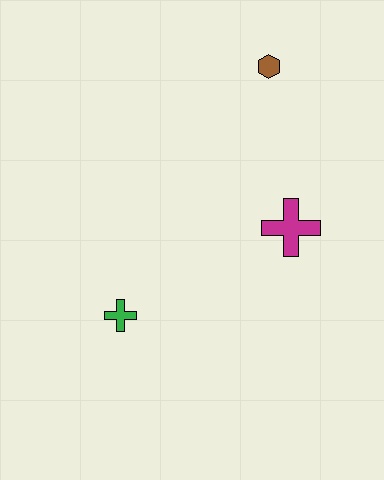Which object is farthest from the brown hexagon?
The green cross is farthest from the brown hexagon.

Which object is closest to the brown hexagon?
The magenta cross is closest to the brown hexagon.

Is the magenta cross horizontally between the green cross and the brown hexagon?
No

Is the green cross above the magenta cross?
No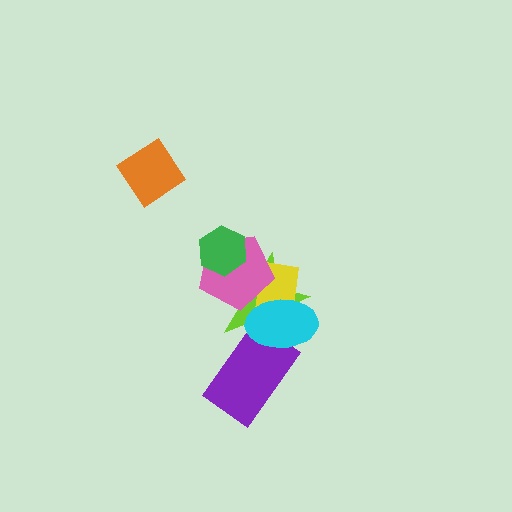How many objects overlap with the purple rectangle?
2 objects overlap with the purple rectangle.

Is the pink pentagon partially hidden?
Yes, it is partially covered by another shape.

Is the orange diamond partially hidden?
No, no other shape covers it.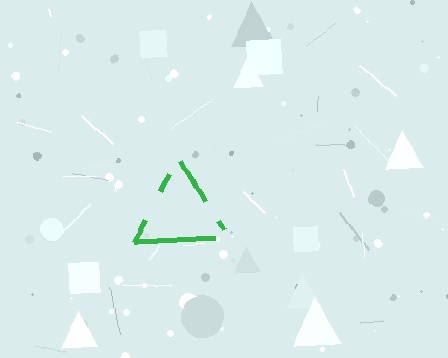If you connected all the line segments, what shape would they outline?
They would outline a triangle.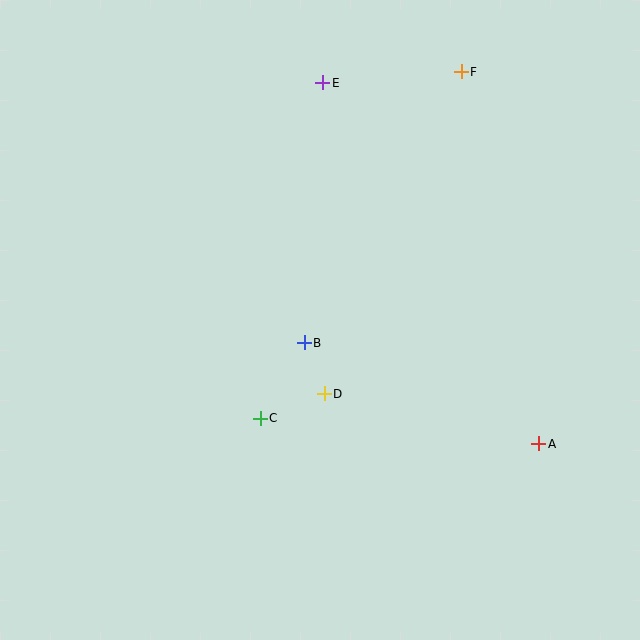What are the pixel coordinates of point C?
Point C is at (260, 418).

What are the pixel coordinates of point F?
Point F is at (461, 72).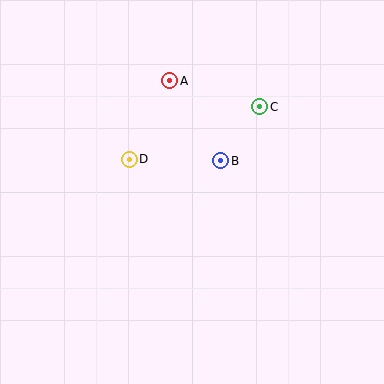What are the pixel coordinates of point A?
Point A is at (170, 81).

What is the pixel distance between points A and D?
The distance between A and D is 88 pixels.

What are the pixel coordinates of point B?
Point B is at (221, 161).